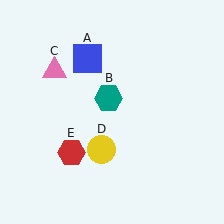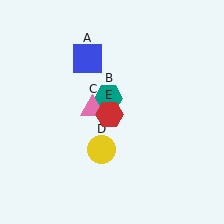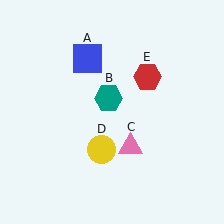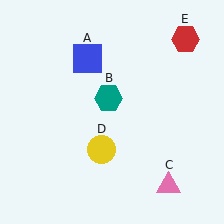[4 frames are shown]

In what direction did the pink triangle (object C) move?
The pink triangle (object C) moved down and to the right.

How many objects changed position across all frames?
2 objects changed position: pink triangle (object C), red hexagon (object E).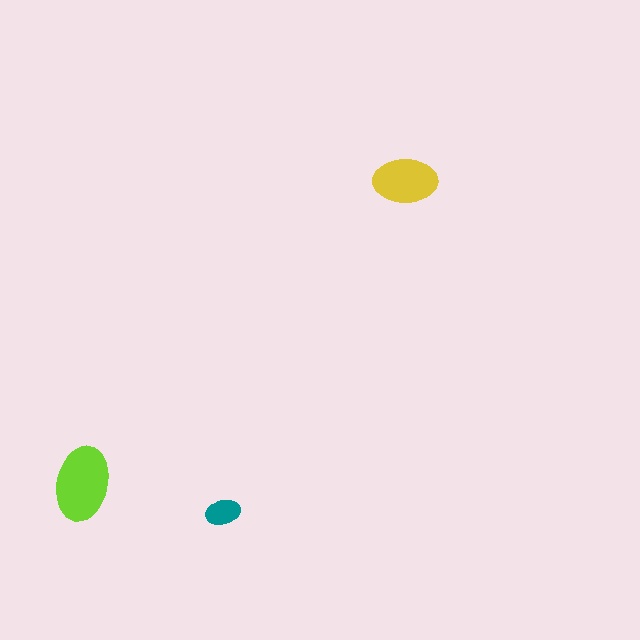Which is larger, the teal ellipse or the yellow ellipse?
The yellow one.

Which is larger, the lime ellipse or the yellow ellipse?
The lime one.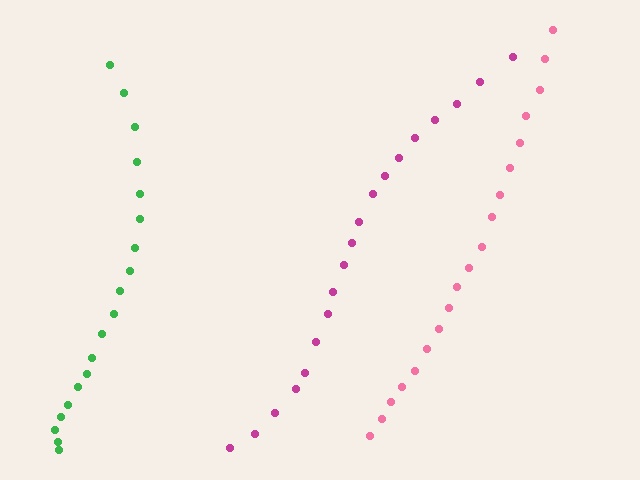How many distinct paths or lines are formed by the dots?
There are 3 distinct paths.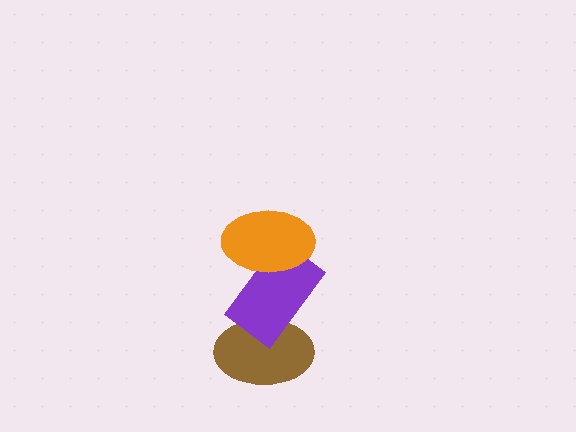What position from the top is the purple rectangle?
The purple rectangle is 2nd from the top.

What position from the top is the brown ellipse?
The brown ellipse is 3rd from the top.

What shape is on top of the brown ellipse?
The purple rectangle is on top of the brown ellipse.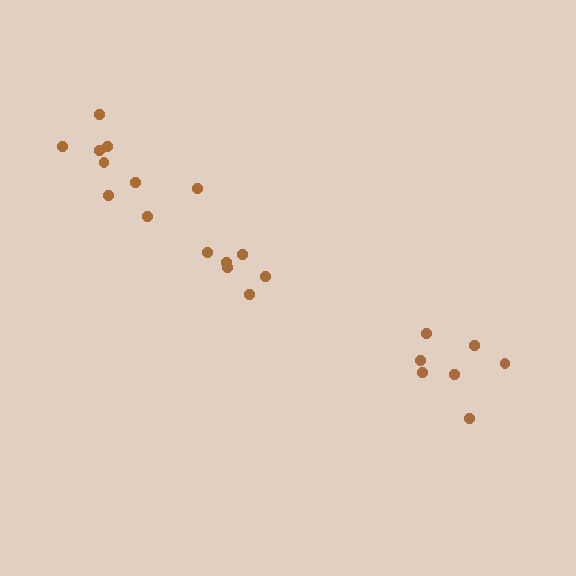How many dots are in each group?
Group 1: 9 dots, Group 2: 7 dots, Group 3: 6 dots (22 total).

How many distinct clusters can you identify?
There are 3 distinct clusters.